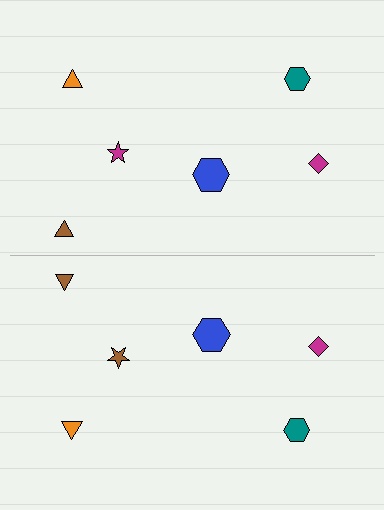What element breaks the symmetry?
The brown star on the bottom side breaks the symmetry — its mirror counterpart is magenta.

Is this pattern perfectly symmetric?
No, the pattern is not perfectly symmetric. The brown star on the bottom side breaks the symmetry — its mirror counterpart is magenta.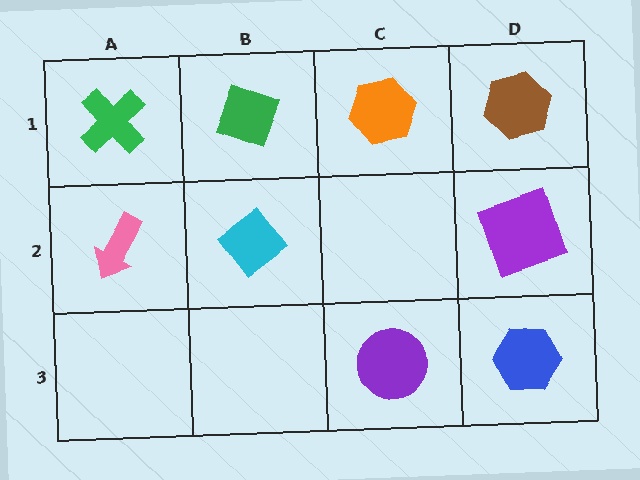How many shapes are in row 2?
3 shapes.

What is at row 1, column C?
An orange hexagon.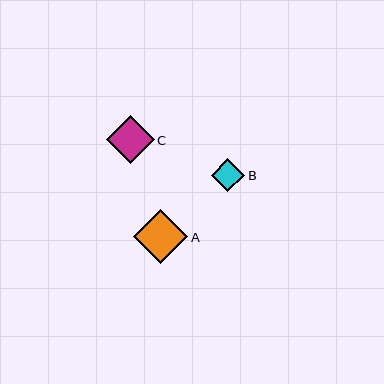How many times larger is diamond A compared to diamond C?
Diamond A is approximately 1.1 times the size of diamond C.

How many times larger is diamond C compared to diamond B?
Diamond C is approximately 1.4 times the size of diamond B.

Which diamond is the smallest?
Diamond B is the smallest with a size of approximately 33 pixels.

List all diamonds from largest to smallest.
From largest to smallest: A, C, B.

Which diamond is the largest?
Diamond A is the largest with a size of approximately 54 pixels.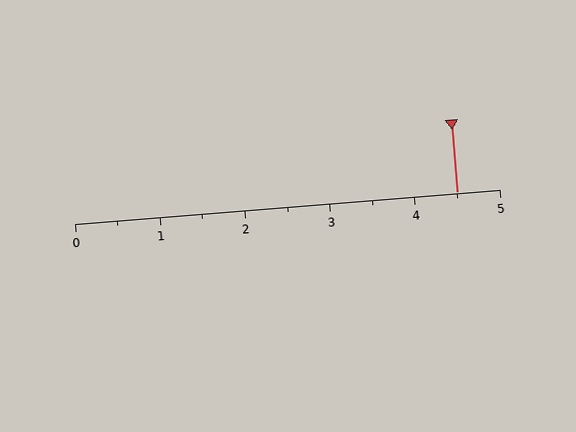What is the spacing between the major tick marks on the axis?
The major ticks are spaced 1 apart.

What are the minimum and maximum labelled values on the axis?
The axis runs from 0 to 5.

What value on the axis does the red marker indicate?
The marker indicates approximately 4.5.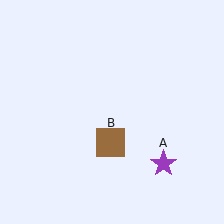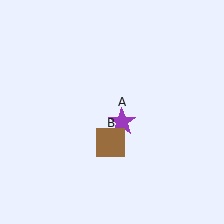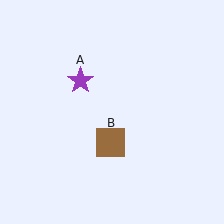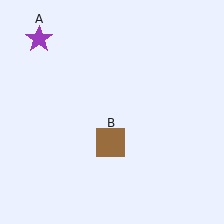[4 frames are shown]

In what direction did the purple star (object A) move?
The purple star (object A) moved up and to the left.